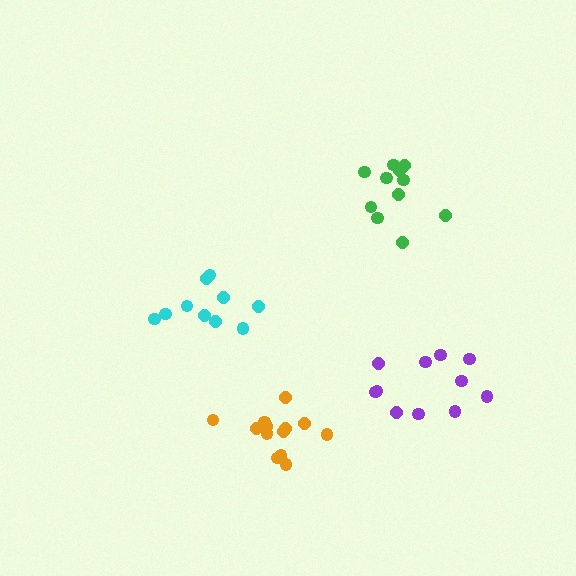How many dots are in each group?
Group 1: 13 dots, Group 2: 10 dots, Group 3: 11 dots, Group 4: 11 dots (45 total).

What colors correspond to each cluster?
The clusters are colored: orange, cyan, purple, green.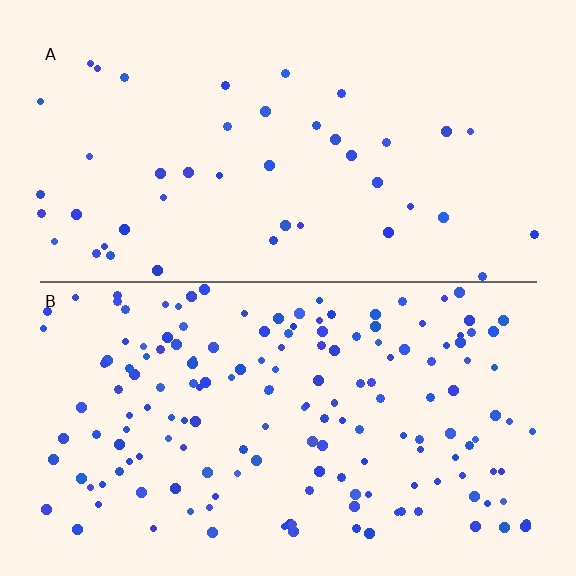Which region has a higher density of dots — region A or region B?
B (the bottom).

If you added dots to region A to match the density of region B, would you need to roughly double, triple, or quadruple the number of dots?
Approximately quadruple.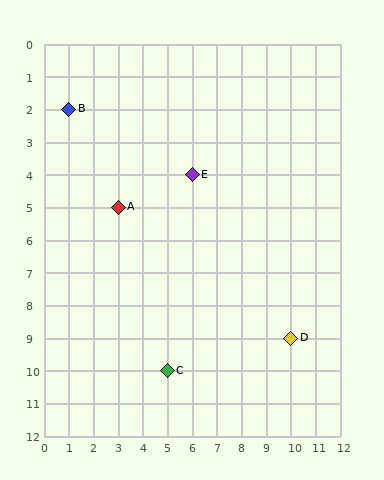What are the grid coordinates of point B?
Point B is at grid coordinates (1, 2).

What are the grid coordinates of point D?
Point D is at grid coordinates (10, 9).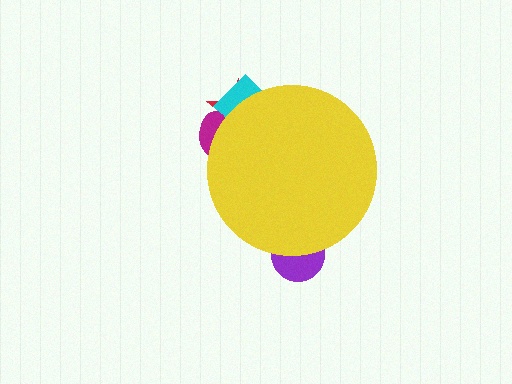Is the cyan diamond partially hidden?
Yes, the cyan diamond is partially hidden behind the yellow circle.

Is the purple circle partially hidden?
Yes, the purple circle is partially hidden behind the yellow circle.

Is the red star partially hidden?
Yes, the red star is partially hidden behind the yellow circle.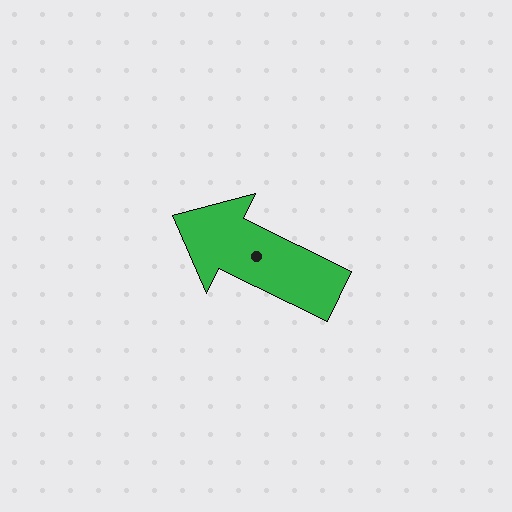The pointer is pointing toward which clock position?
Roughly 10 o'clock.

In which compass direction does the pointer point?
Northwest.